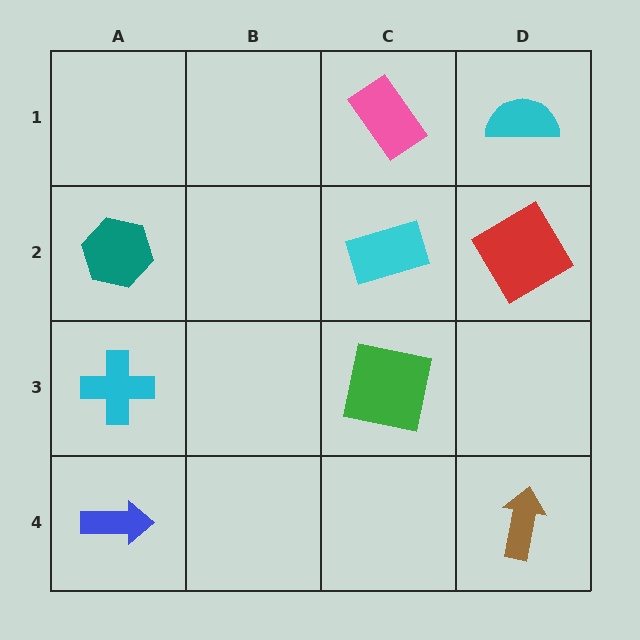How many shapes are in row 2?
3 shapes.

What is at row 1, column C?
A pink rectangle.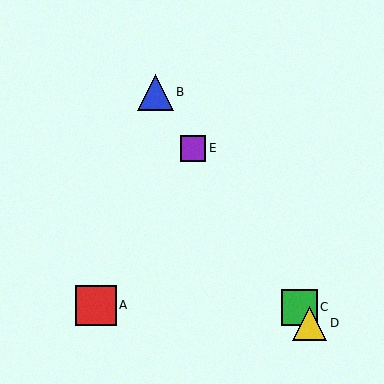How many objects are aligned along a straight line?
4 objects (B, C, D, E) are aligned along a straight line.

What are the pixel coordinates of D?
Object D is at (310, 323).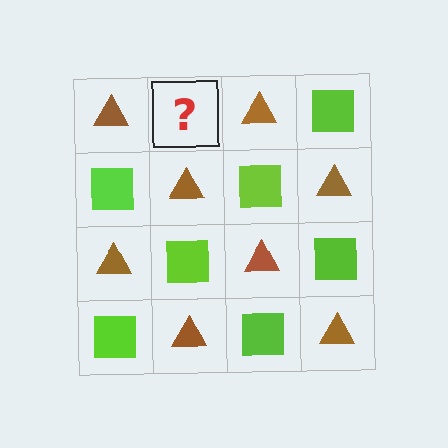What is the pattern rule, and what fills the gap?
The rule is that it alternates brown triangle and lime square in a checkerboard pattern. The gap should be filled with a lime square.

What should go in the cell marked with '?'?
The missing cell should contain a lime square.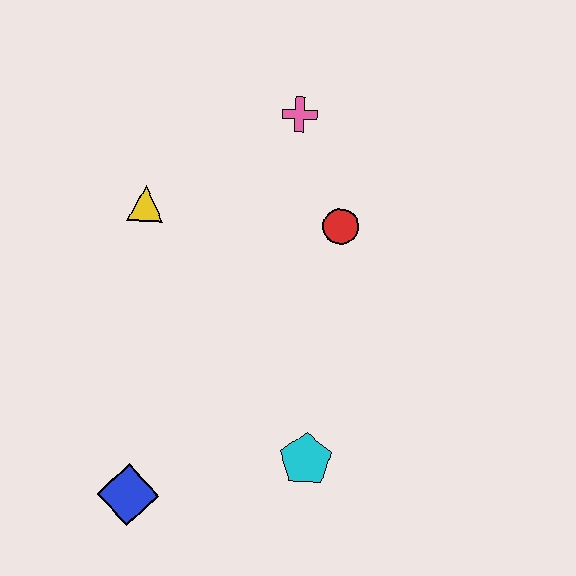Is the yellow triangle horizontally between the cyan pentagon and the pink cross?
No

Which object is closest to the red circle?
The pink cross is closest to the red circle.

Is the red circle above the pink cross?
No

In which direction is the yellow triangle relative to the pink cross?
The yellow triangle is to the left of the pink cross.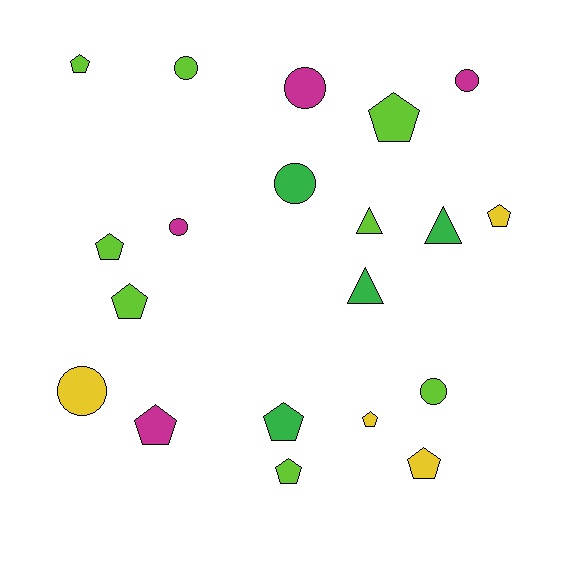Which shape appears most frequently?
Pentagon, with 10 objects.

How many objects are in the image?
There are 20 objects.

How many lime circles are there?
There are 2 lime circles.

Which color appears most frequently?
Lime, with 8 objects.